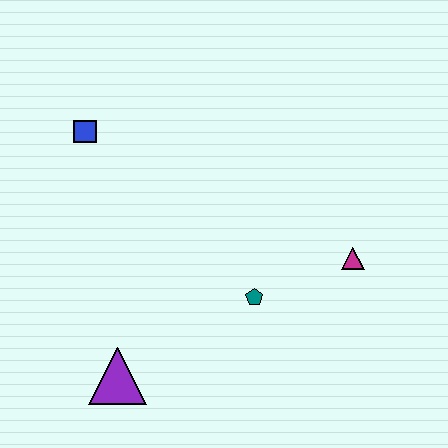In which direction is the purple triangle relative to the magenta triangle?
The purple triangle is to the left of the magenta triangle.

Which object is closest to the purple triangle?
The teal pentagon is closest to the purple triangle.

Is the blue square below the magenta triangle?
No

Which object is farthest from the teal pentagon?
The blue square is farthest from the teal pentagon.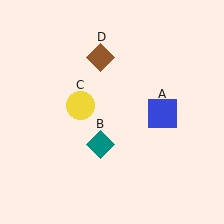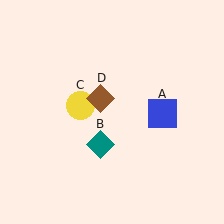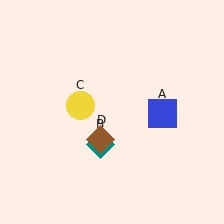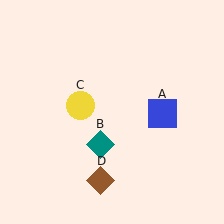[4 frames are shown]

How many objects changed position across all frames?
1 object changed position: brown diamond (object D).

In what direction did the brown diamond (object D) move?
The brown diamond (object D) moved down.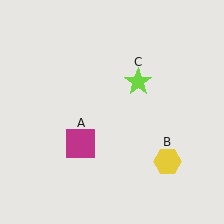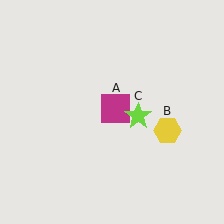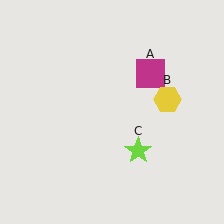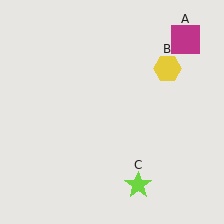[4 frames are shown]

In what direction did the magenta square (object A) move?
The magenta square (object A) moved up and to the right.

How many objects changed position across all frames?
3 objects changed position: magenta square (object A), yellow hexagon (object B), lime star (object C).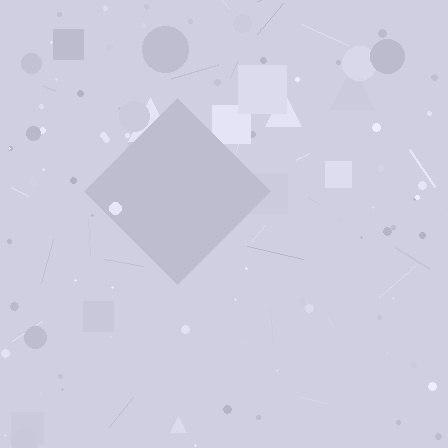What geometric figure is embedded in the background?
A diamond is embedded in the background.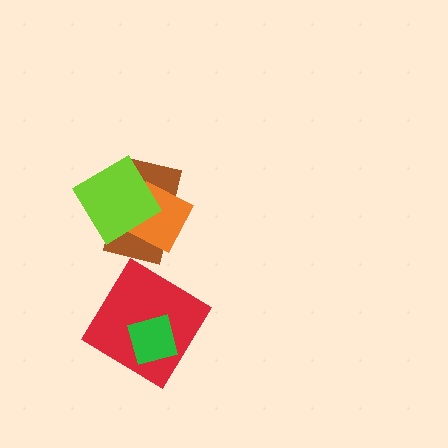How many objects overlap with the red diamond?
1 object overlaps with the red diamond.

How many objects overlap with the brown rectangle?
2 objects overlap with the brown rectangle.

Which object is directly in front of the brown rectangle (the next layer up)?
The orange square is directly in front of the brown rectangle.